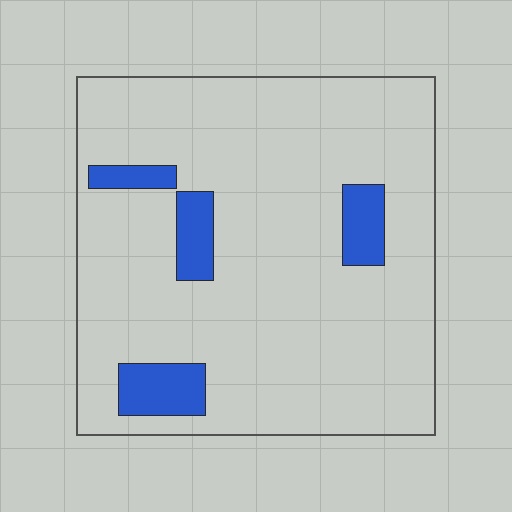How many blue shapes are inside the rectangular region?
4.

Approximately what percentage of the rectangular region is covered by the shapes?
Approximately 10%.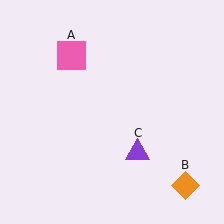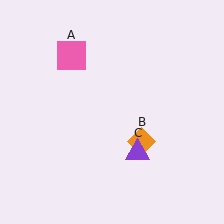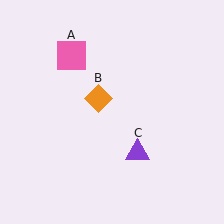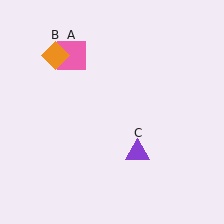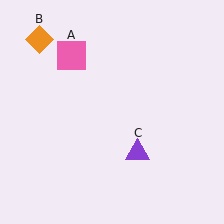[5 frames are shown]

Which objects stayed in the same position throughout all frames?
Pink square (object A) and purple triangle (object C) remained stationary.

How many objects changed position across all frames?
1 object changed position: orange diamond (object B).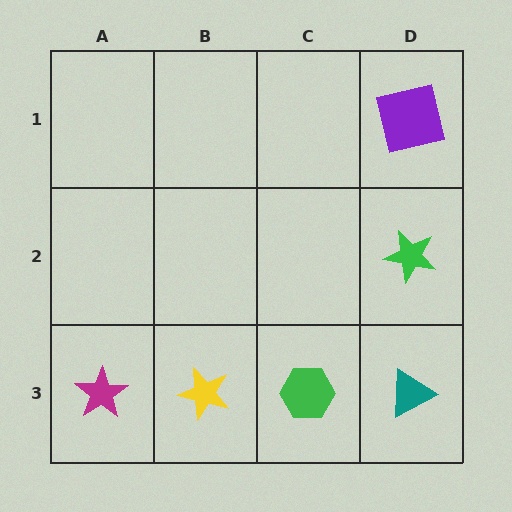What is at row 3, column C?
A green hexagon.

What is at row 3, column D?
A teal triangle.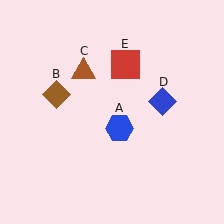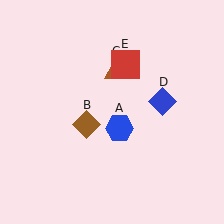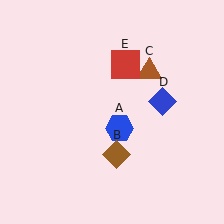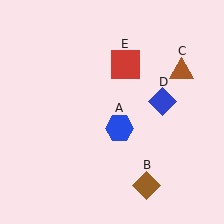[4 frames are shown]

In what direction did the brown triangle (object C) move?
The brown triangle (object C) moved right.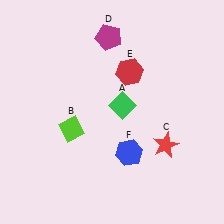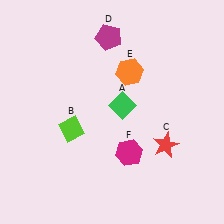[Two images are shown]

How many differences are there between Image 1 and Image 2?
There are 2 differences between the two images.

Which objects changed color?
E changed from red to orange. F changed from blue to magenta.